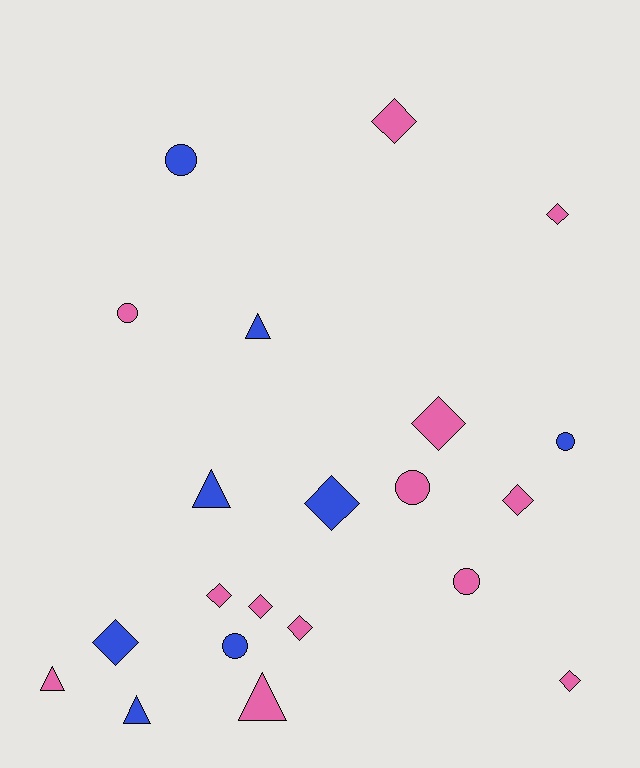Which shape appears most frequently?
Diamond, with 10 objects.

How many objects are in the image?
There are 21 objects.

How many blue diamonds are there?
There are 2 blue diamonds.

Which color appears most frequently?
Pink, with 13 objects.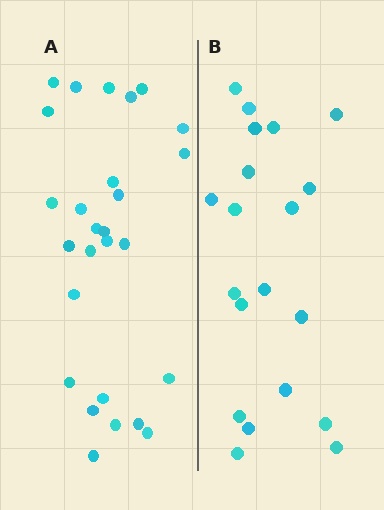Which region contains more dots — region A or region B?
Region A (the left region) has more dots.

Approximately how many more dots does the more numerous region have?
Region A has roughly 8 or so more dots than region B.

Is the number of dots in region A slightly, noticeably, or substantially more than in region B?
Region A has noticeably more, but not dramatically so. The ratio is roughly 1.4 to 1.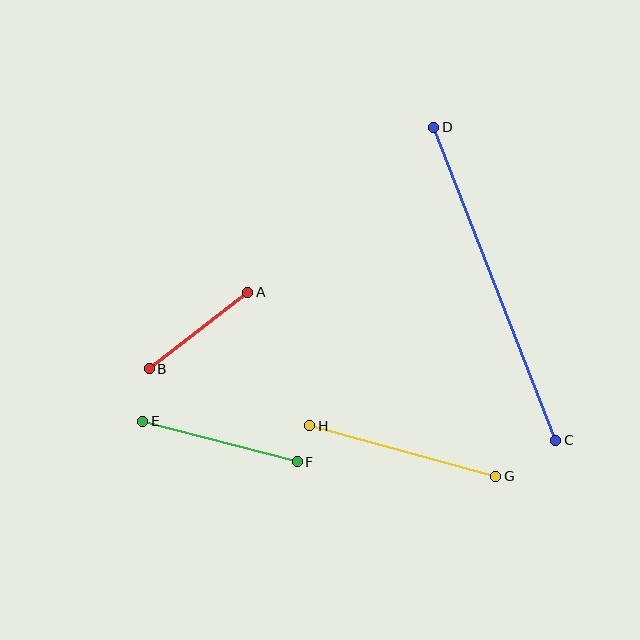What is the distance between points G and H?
The distance is approximately 193 pixels.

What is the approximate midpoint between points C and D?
The midpoint is at approximately (495, 284) pixels.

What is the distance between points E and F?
The distance is approximately 159 pixels.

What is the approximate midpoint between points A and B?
The midpoint is at approximately (198, 330) pixels.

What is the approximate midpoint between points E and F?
The midpoint is at approximately (220, 441) pixels.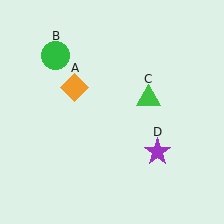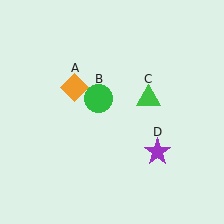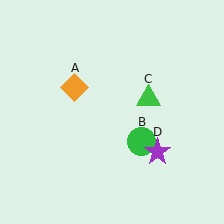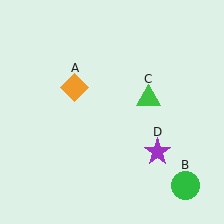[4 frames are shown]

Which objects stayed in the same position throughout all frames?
Orange diamond (object A) and green triangle (object C) and purple star (object D) remained stationary.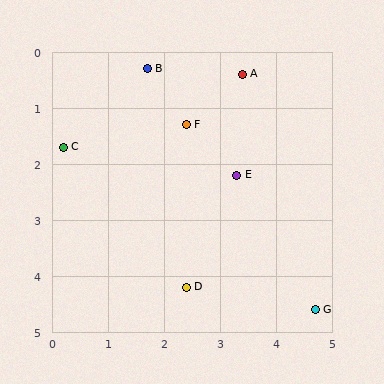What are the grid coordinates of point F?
Point F is at approximately (2.4, 1.3).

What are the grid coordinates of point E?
Point E is at approximately (3.3, 2.2).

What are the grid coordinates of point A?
Point A is at approximately (3.4, 0.4).